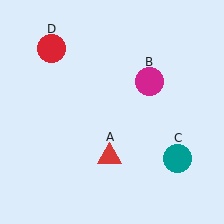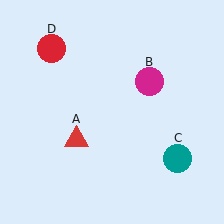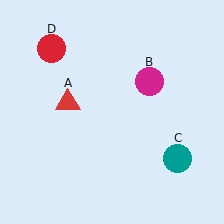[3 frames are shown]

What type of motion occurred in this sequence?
The red triangle (object A) rotated clockwise around the center of the scene.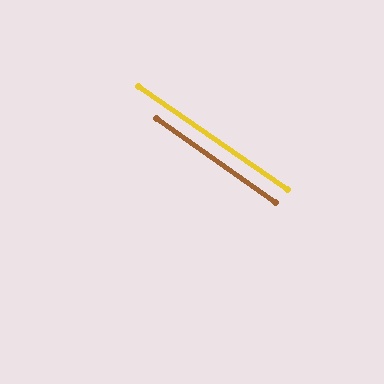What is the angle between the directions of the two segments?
Approximately 1 degree.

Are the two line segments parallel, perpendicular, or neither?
Parallel — their directions differ by only 0.7°.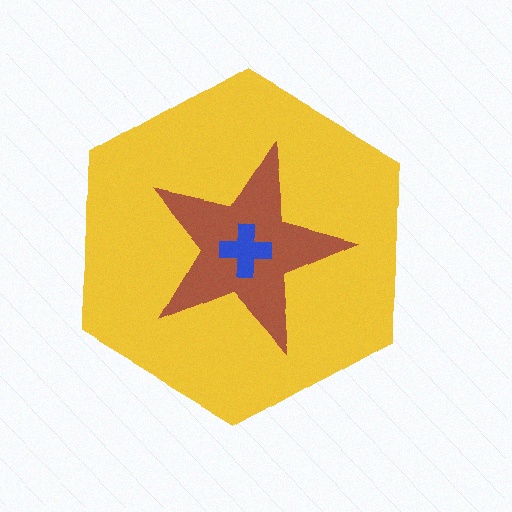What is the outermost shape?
The yellow hexagon.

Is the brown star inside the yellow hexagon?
Yes.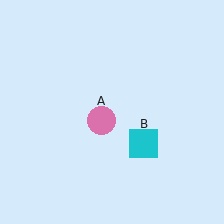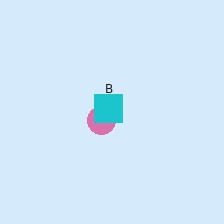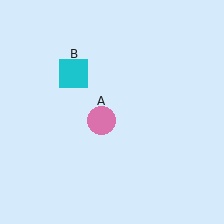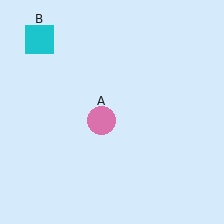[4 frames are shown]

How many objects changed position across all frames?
1 object changed position: cyan square (object B).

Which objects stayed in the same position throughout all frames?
Pink circle (object A) remained stationary.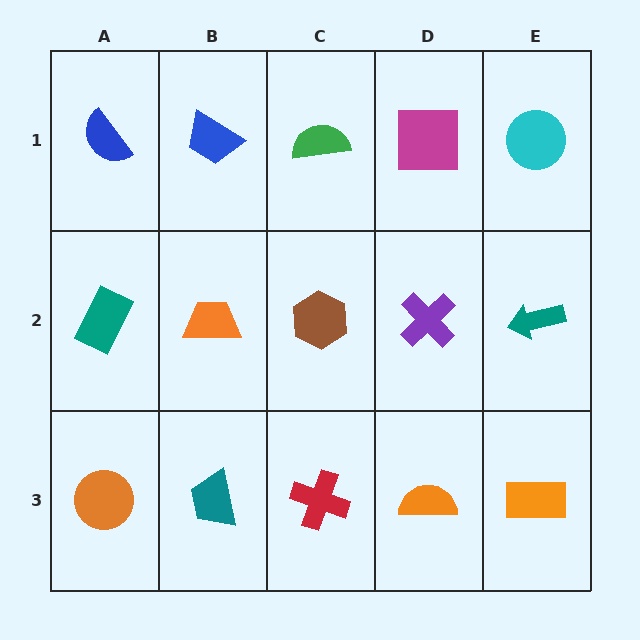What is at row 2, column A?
A teal rectangle.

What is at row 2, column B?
An orange trapezoid.